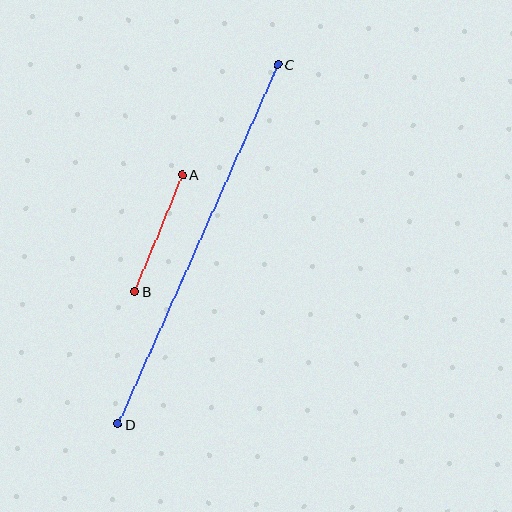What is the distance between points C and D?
The distance is approximately 394 pixels.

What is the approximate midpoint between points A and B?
The midpoint is at approximately (158, 233) pixels.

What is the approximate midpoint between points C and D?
The midpoint is at approximately (198, 244) pixels.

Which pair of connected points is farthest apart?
Points C and D are farthest apart.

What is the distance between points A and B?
The distance is approximately 126 pixels.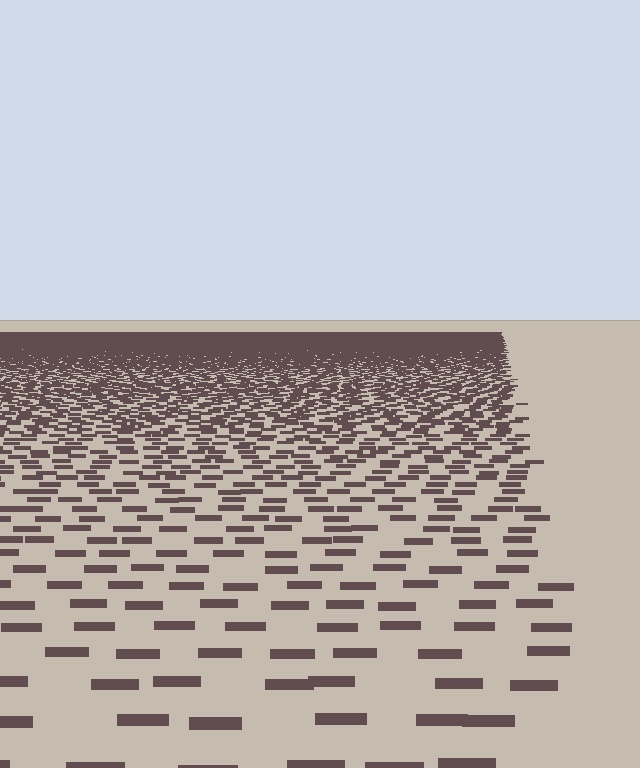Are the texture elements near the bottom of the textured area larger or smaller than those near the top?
Larger. Near the bottom, elements are closer to the viewer and appear at a bigger on-screen size.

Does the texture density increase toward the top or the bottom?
Density increases toward the top.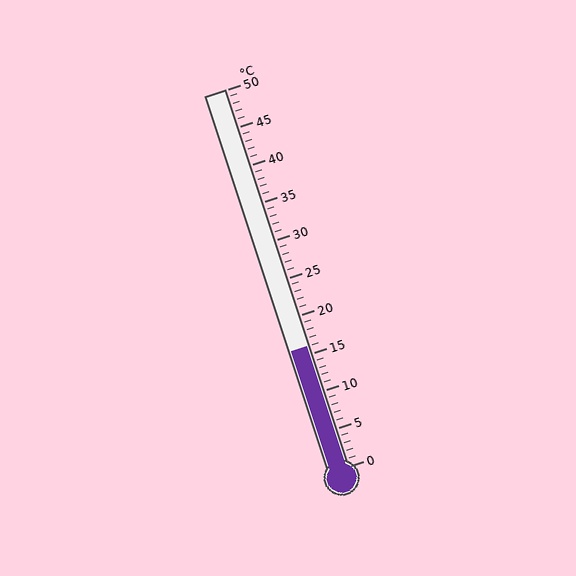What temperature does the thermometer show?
The thermometer shows approximately 16°C.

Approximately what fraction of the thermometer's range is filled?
The thermometer is filled to approximately 30% of its range.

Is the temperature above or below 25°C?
The temperature is below 25°C.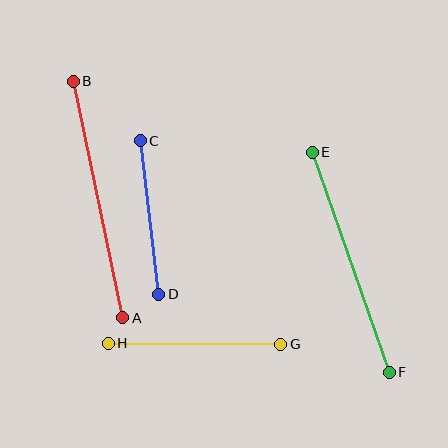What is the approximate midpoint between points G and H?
The midpoint is at approximately (195, 344) pixels.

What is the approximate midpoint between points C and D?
The midpoint is at approximately (150, 217) pixels.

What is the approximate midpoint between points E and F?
The midpoint is at approximately (351, 262) pixels.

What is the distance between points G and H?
The distance is approximately 172 pixels.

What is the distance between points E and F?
The distance is approximately 233 pixels.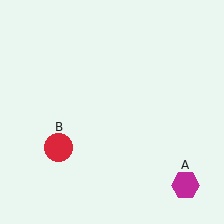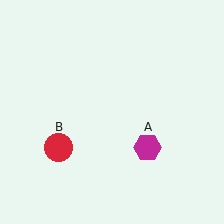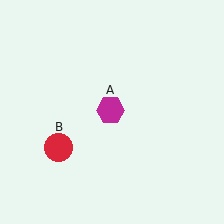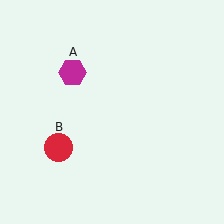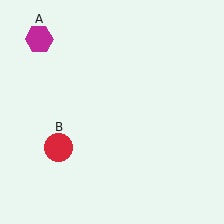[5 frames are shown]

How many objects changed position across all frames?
1 object changed position: magenta hexagon (object A).